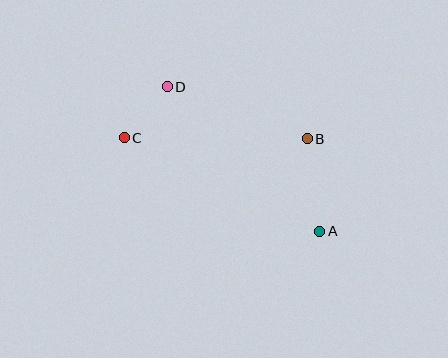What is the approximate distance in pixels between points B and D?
The distance between B and D is approximately 150 pixels.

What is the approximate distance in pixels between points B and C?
The distance between B and C is approximately 183 pixels.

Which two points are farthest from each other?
Points A and C are farthest from each other.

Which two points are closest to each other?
Points C and D are closest to each other.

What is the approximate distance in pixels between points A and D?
The distance between A and D is approximately 211 pixels.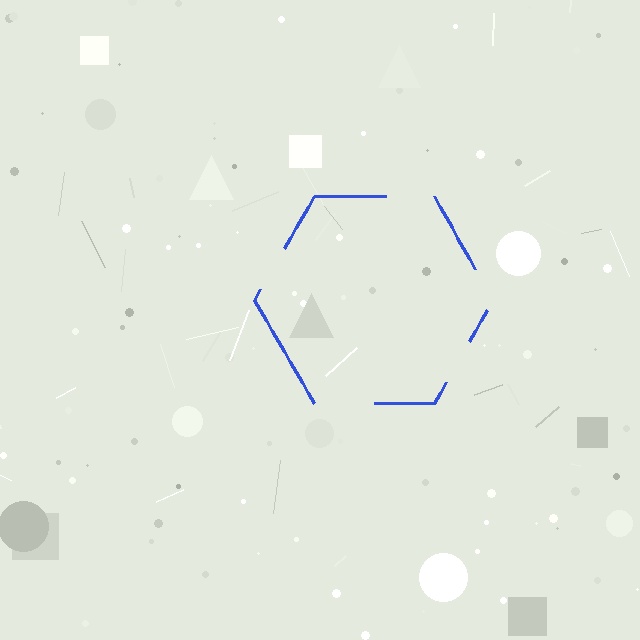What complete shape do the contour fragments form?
The contour fragments form a hexagon.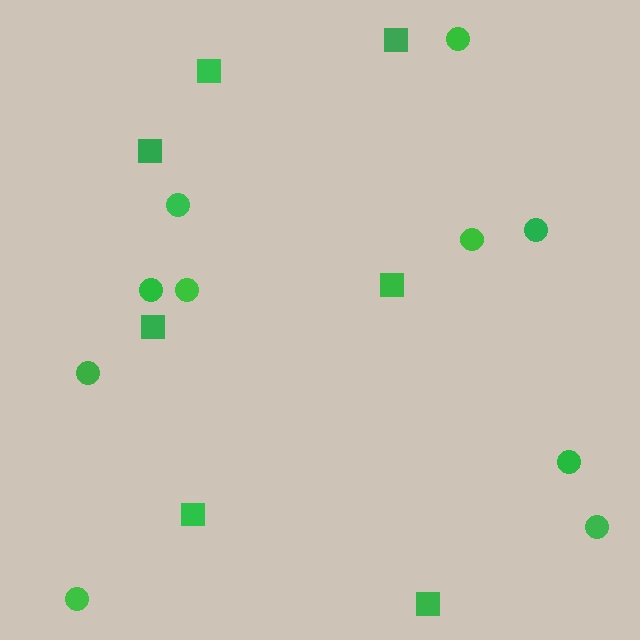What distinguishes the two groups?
There are 2 groups: one group of circles (10) and one group of squares (7).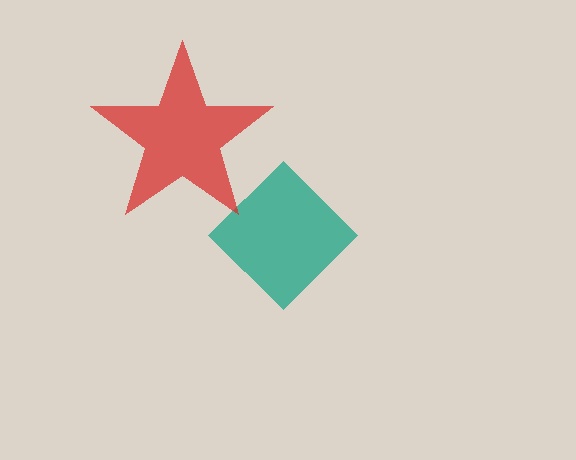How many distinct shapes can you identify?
There are 2 distinct shapes: a teal diamond, a red star.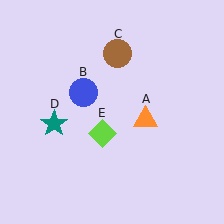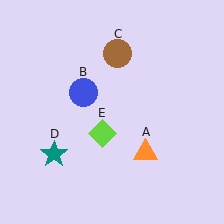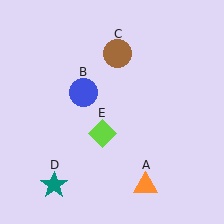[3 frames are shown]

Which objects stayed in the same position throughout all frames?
Blue circle (object B) and brown circle (object C) and lime diamond (object E) remained stationary.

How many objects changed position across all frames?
2 objects changed position: orange triangle (object A), teal star (object D).